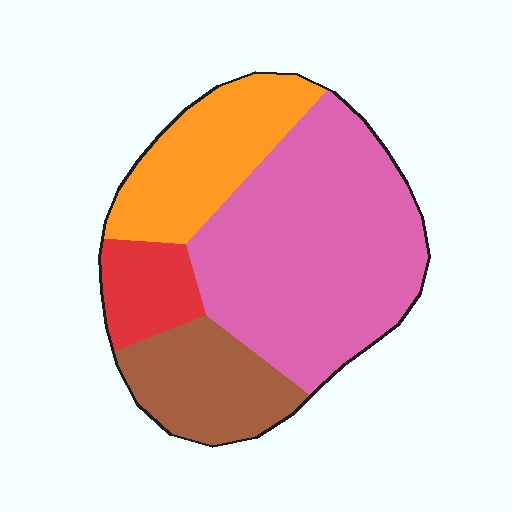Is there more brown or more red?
Brown.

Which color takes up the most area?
Pink, at roughly 50%.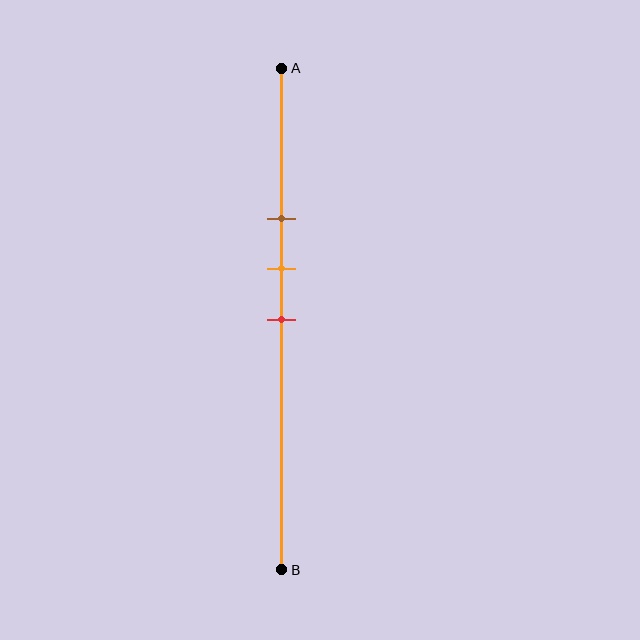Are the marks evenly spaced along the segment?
Yes, the marks are approximately evenly spaced.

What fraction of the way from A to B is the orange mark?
The orange mark is approximately 40% (0.4) of the way from A to B.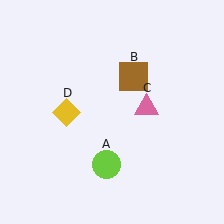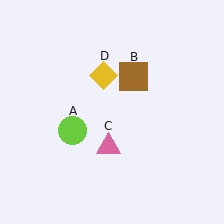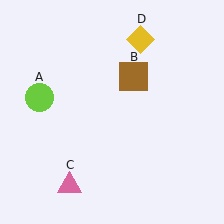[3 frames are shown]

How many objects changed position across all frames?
3 objects changed position: lime circle (object A), pink triangle (object C), yellow diamond (object D).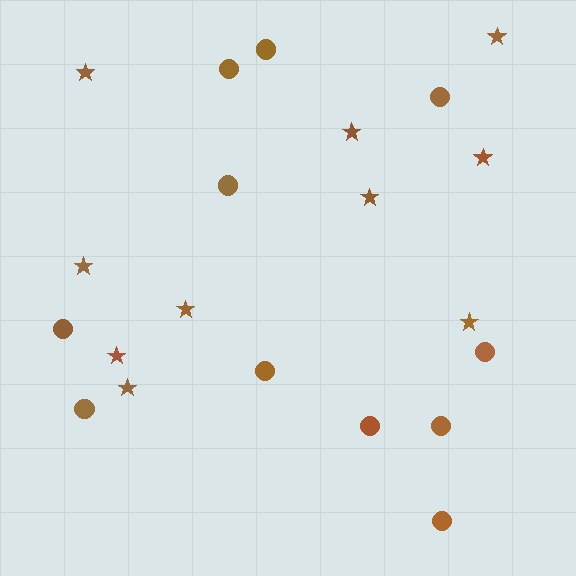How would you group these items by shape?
There are 2 groups: one group of circles (11) and one group of stars (10).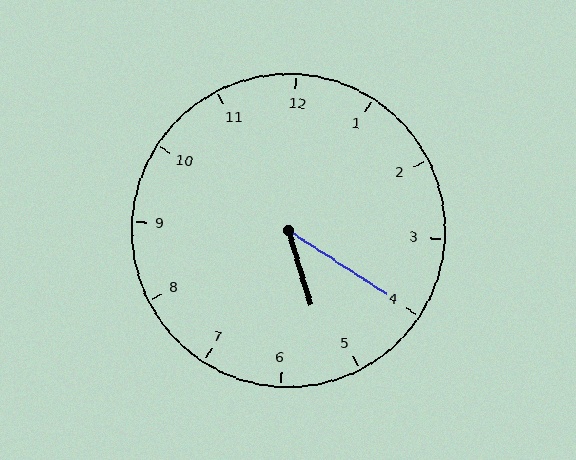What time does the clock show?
5:20.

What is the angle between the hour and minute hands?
Approximately 40 degrees.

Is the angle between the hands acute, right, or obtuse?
It is acute.